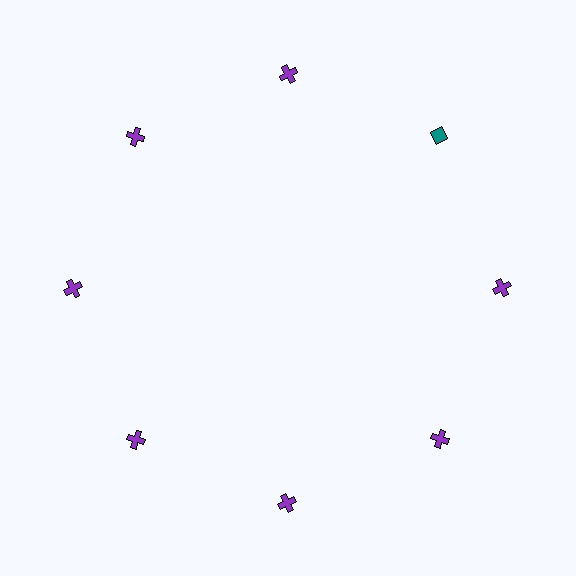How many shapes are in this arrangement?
There are 8 shapes arranged in a ring pattern.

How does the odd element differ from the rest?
It differs in both color (teal instead of purple) and shape (diamond instead of cross).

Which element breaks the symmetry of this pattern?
The teal diamond at roughly the 2 o'clock position breaks the symmetry. All other shapes are purple crosses.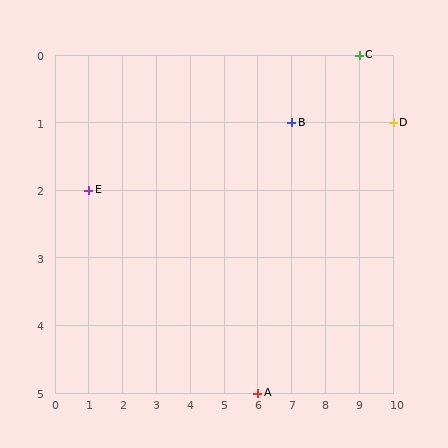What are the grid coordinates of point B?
Point B is at grid coordinates (7, 1).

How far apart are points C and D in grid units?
Points C and D are 1 column and 1 row apart (about 1.4 grid units diagonally).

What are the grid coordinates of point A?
Point A is at grid coordinates (6, 5).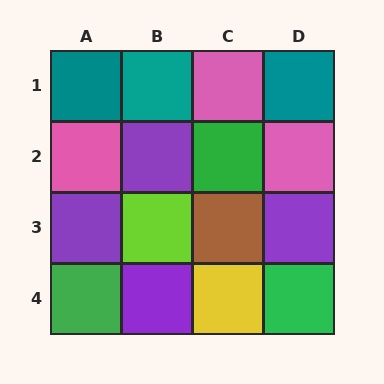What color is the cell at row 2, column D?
Pink.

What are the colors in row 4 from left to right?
Green, purple, yellow, green.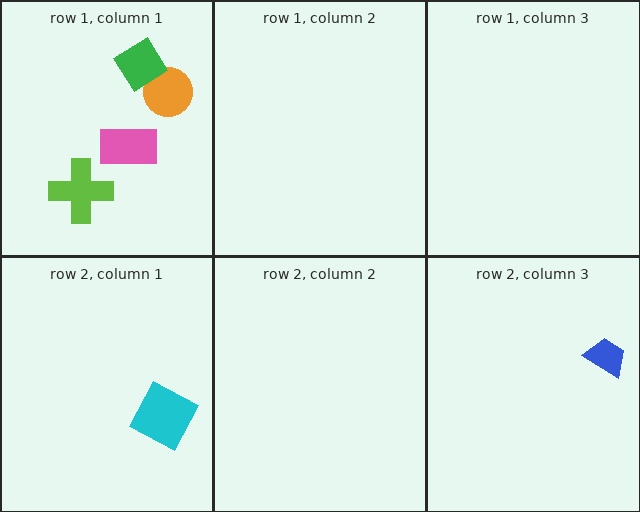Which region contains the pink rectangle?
The row 1, column 1 region.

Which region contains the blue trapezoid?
The row 2, column 3 region.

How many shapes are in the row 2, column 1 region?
1.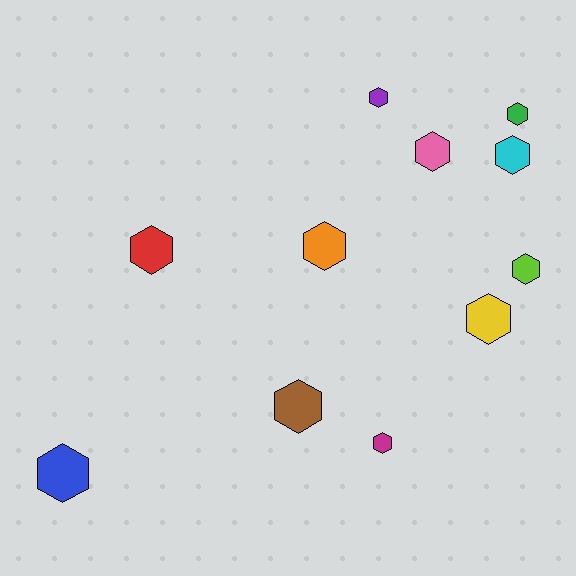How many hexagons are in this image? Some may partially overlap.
There are 11 hexagons.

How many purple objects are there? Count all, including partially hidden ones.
There is 1 purple object.